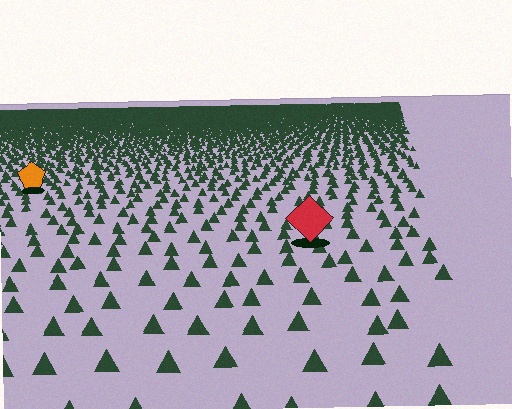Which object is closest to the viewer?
The red diamond is closest. The texture marks near it are larger and more spread out.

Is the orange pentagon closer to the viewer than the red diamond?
No. The red diamond is closer — you can tell from the texture gradient: the ground texture is coarser near it.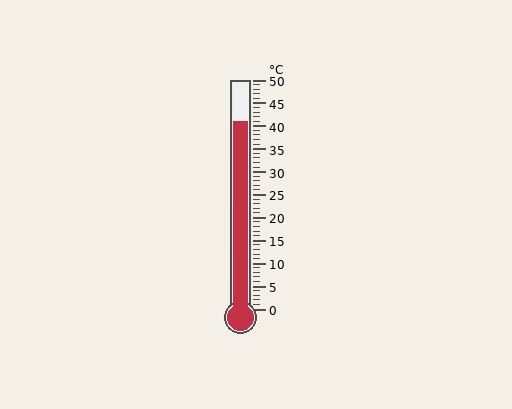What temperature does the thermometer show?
The thermometer shows approximately 41°C.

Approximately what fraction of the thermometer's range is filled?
The thermometer is filled to approximately 80% of its range.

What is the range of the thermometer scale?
The thermometer scale ranges from 0°C to 50°C.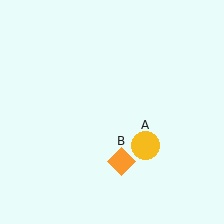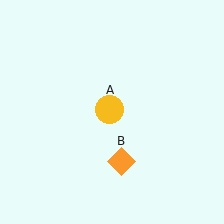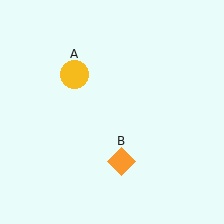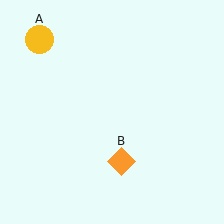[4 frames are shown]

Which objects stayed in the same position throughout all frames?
Orange diamond (object B) remained stationary.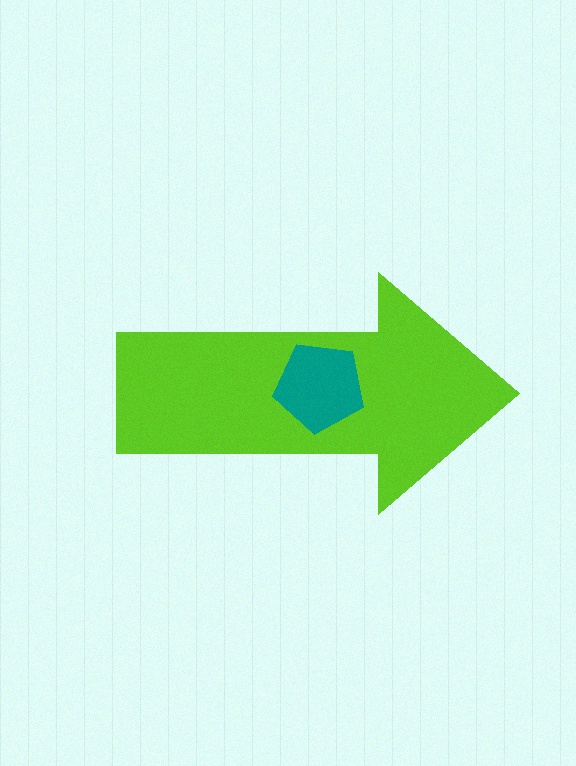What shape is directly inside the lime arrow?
The teal pentagon.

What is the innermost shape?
The teal pentagon.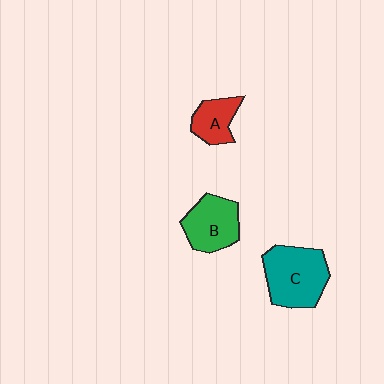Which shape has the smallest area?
Shape A (red).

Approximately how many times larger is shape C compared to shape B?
Approximately 1.3 times.